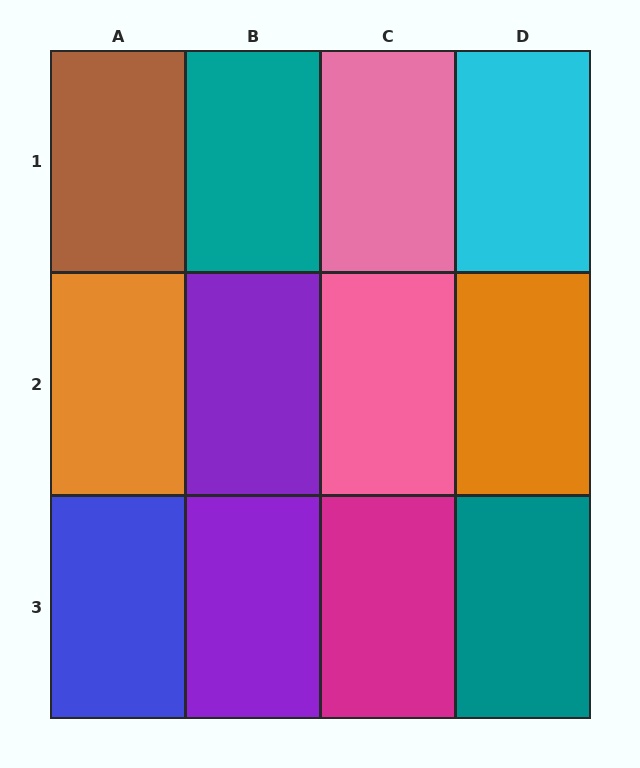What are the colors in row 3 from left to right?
Blue, purple, magenta, teal.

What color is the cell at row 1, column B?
Teal.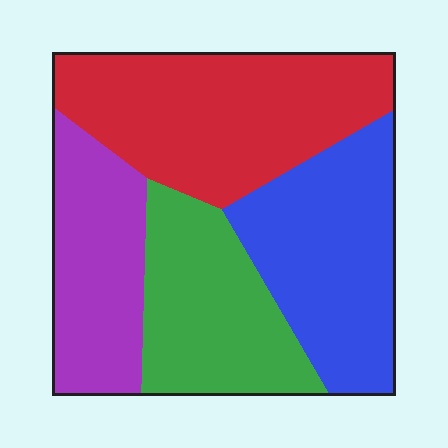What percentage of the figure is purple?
Purple covers around 20% of the figure.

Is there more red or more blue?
Red.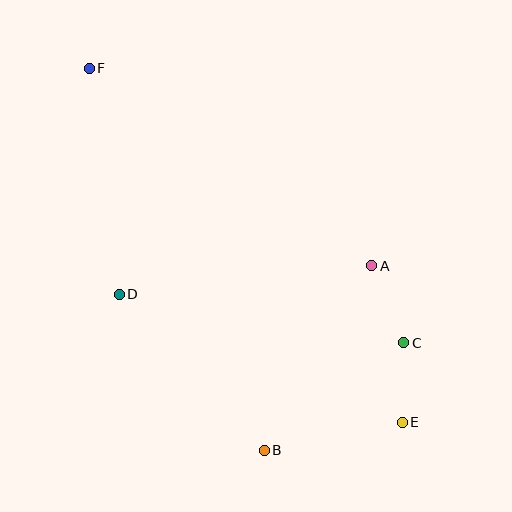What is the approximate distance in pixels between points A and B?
The distance between A and B is approximately 214 pixels.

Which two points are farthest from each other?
Points E and F are farthest from each other.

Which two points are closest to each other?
Points C and E are closest to each other.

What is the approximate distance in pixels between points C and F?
The distance between C and F is approximately 418 pixels.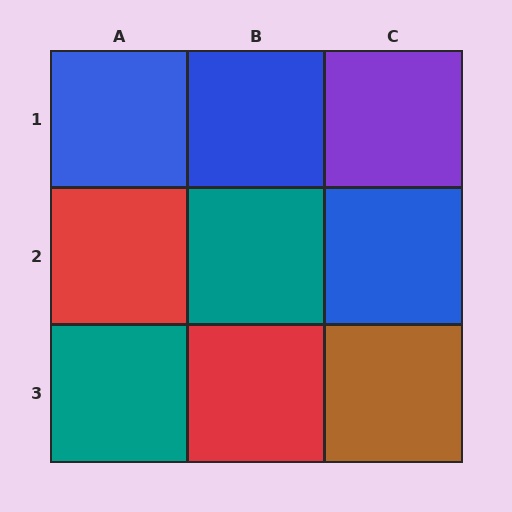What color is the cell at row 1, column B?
Blue.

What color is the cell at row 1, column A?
Blue.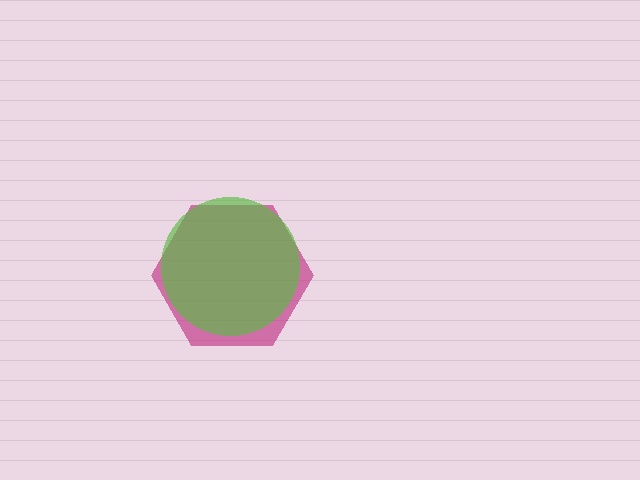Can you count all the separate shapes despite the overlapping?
Yes, there are 2 separate shapes.